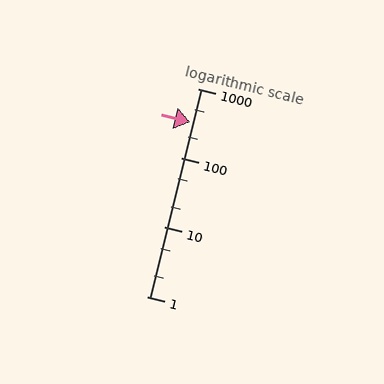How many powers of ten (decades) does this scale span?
The scale spans 3 decades, from 1 to 1000.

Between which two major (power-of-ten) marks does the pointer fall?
The pointer is between 100 and 1000.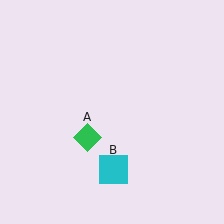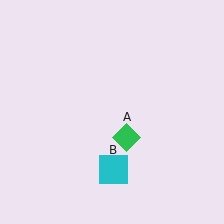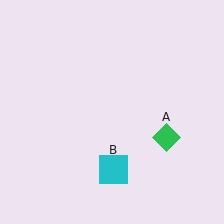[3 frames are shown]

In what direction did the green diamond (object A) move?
The green diamond (object A) moved right.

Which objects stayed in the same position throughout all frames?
Cyan square (object B) remained stationary.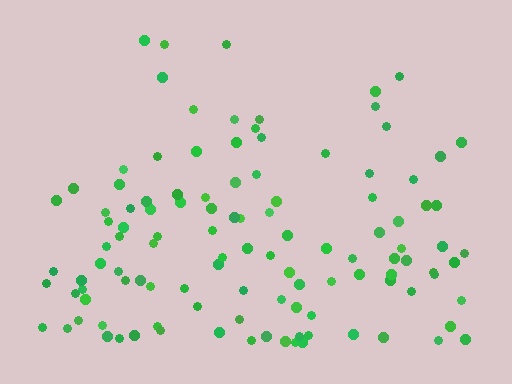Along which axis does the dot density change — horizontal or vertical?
Vertical.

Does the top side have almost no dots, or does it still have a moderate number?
Still a moderate number, just noticeably fewer than the bottom.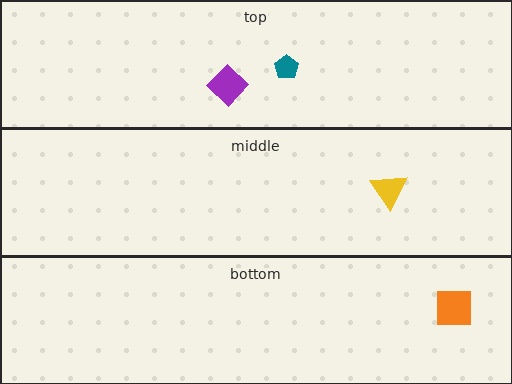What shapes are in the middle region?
The yellow triangle.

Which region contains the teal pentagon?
The top region.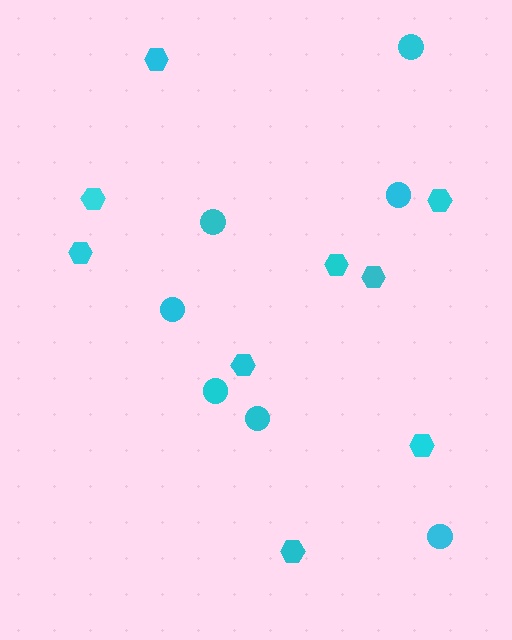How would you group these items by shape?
There are 2 groups: one group of hexagons (9) and one group of circles (7).